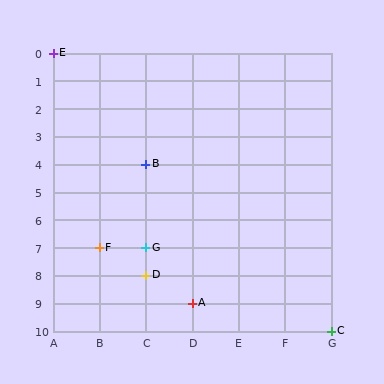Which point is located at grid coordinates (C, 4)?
Point B is at (C, 4).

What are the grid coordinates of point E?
Point E is at grid coordinates (A, 0).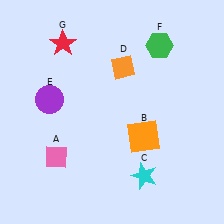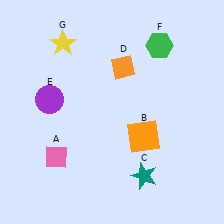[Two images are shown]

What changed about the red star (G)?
In Image 1, G is red. In Image 2, it changed to yellow.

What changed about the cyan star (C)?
In Image 1, C is cyan. In Image 2, it changed to teal.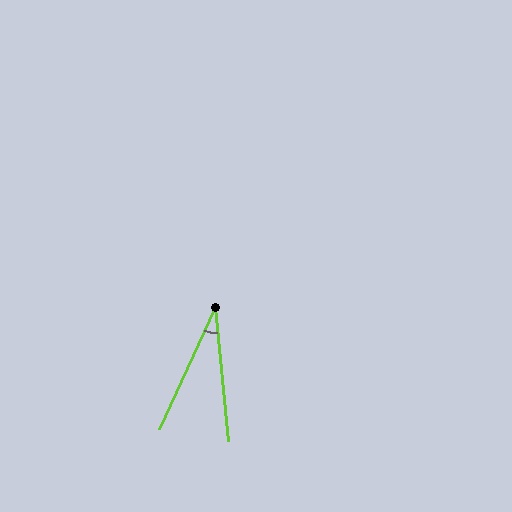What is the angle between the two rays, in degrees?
Approximately 30 degrees.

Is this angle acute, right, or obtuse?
It is acute.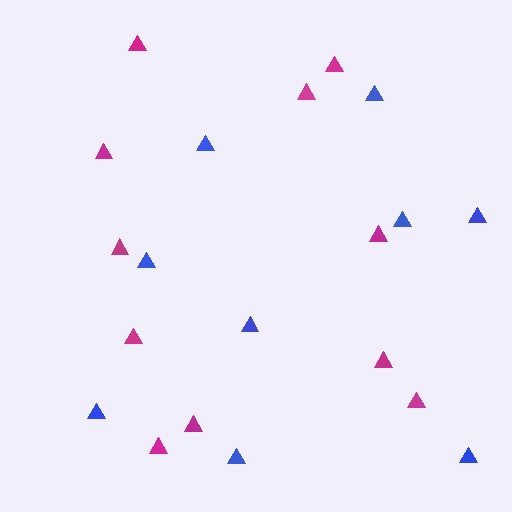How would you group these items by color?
There are 2 groups: one group of blue triangles (9) and one group of magenta triangles (11).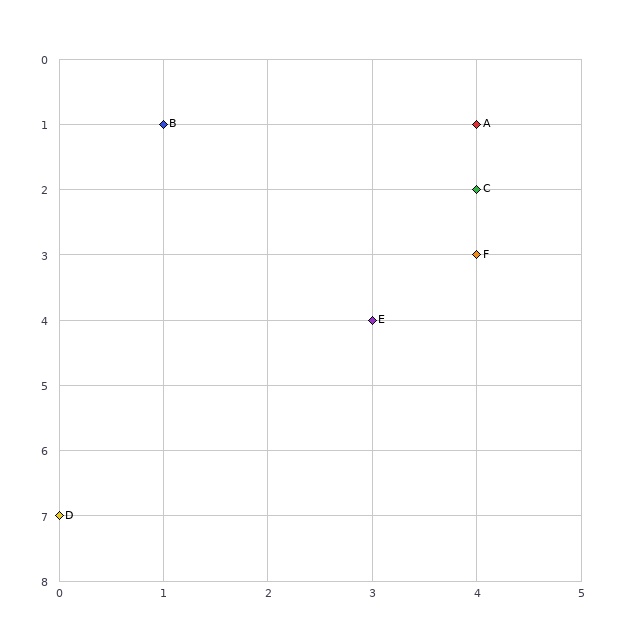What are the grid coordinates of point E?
Point E is at grid coordinates (3, 4).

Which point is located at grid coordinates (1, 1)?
Point B is at (1, 1).